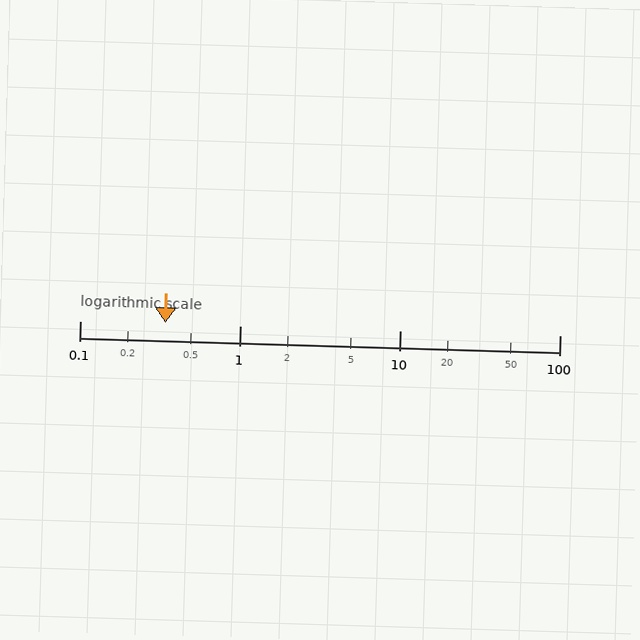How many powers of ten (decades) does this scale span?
The scale spans 3 decades, from 0.1 to 100.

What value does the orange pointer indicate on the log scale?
The pointer indicates approximately 0.34.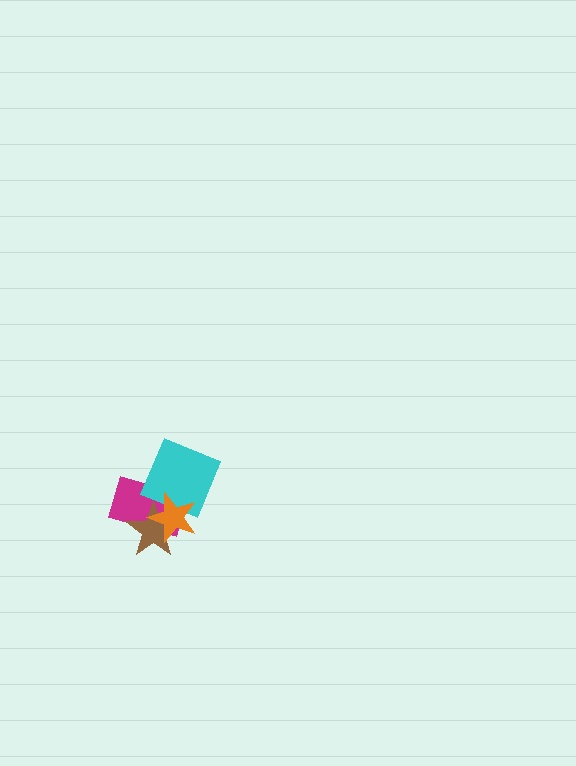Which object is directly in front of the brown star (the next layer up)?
The cyan diamond is directly in front of the brown star.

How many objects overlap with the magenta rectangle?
3 objects overlap with the magenta rectangle.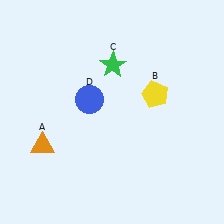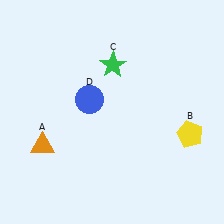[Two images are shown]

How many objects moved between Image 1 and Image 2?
1 object moved between the two images.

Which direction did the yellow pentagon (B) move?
The yellow pentagon (B) moved down.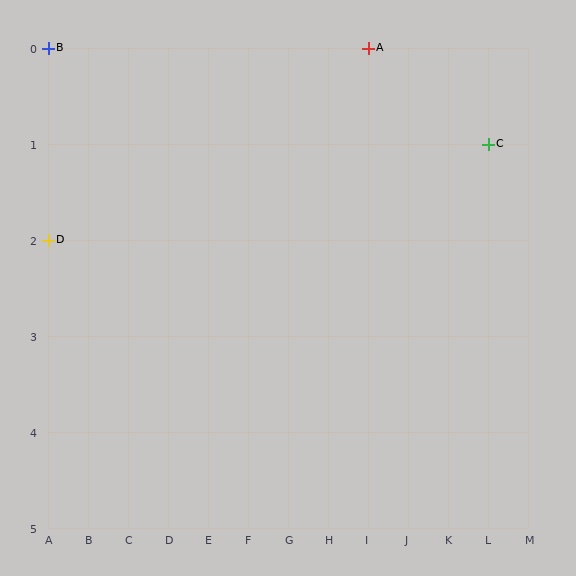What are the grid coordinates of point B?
Point B is at grid coordinates (A, 0).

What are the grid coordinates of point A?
Point A is at grid coordinates (I, 0).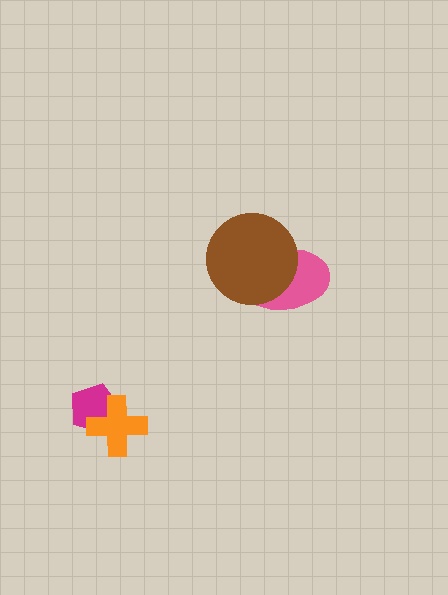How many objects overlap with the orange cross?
1 object overlaps with the orange cross.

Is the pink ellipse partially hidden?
Yes, it is partially covered by another shape.